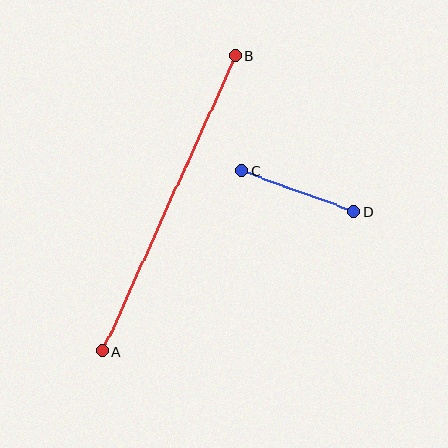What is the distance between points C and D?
The distance is approximately 119 pixels.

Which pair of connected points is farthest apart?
Points A and B are farthest apart.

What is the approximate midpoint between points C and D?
The midpoint is at approximately (298, 191) pixels.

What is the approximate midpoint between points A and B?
The midpoint is at approximately (169, 203) pixels.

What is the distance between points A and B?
The distance is approximately 324 pixels.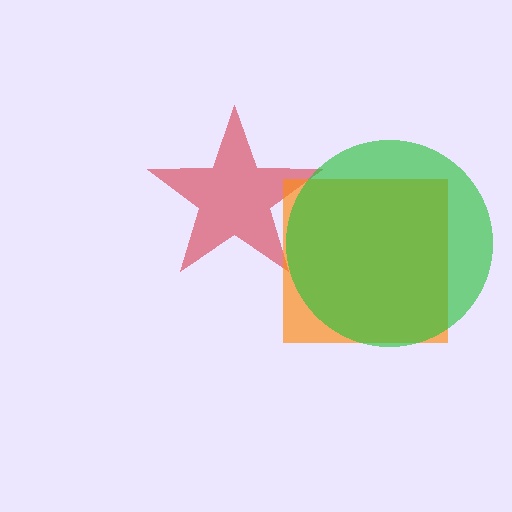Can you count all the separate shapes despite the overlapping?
Yes, there are 3 separate shapes.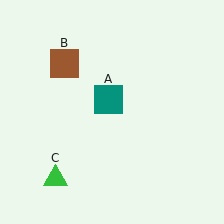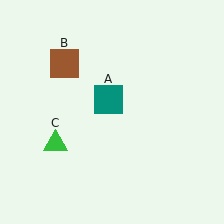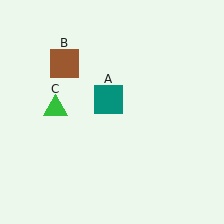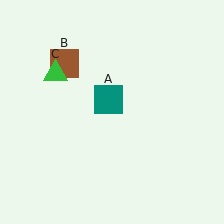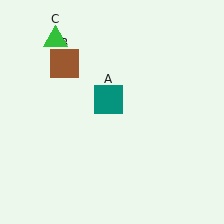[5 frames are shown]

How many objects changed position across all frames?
1 object changed position: green triangle (object C).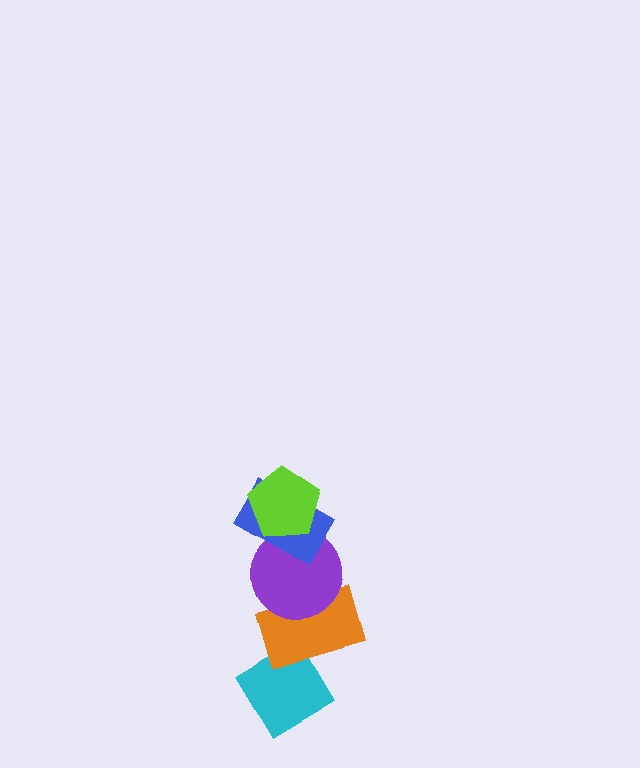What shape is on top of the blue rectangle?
The lime pentagon is on top of the blue rectangle.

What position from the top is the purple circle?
The purple circle is 3rd from the top.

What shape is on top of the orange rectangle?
The purple circle is on top of the orange rectangle.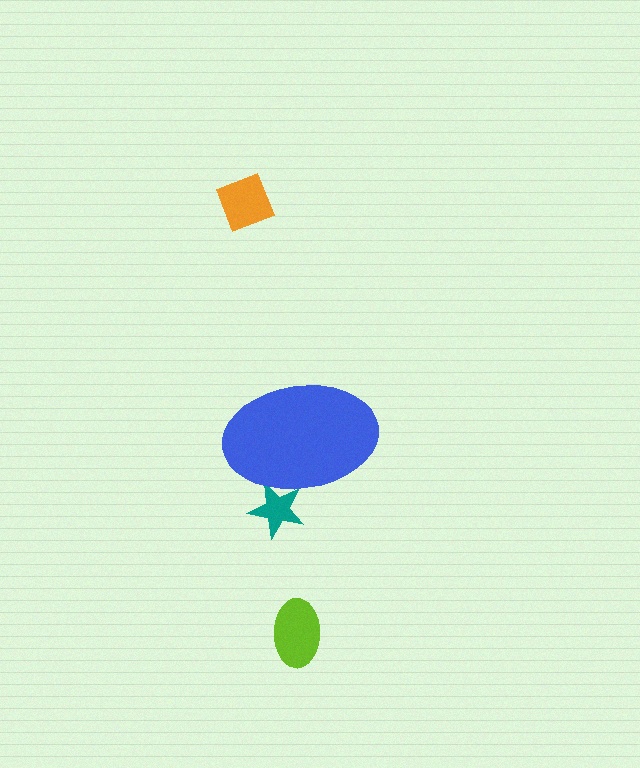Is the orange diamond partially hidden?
No, the orange diamond is fully visible.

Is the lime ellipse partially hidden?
No, the lime ellipse is fully visible.